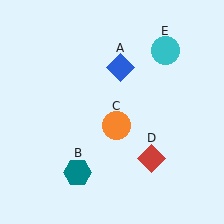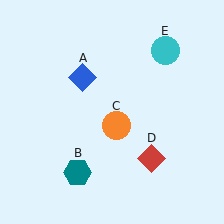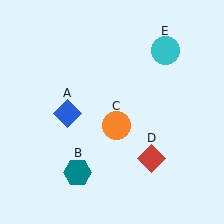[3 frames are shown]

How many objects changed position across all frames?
1 object changed position: blue diamond (object A).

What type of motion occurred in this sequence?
The blue diamond (object A) rotated counterclockwise around the center of the scene.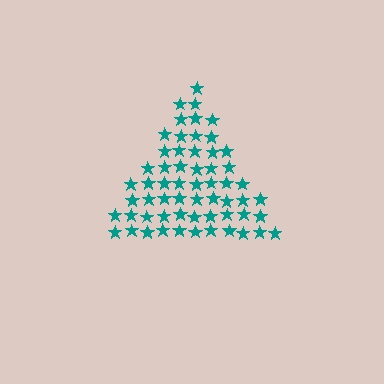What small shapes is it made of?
It is made of small stars.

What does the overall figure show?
The overall figure shows a triangle.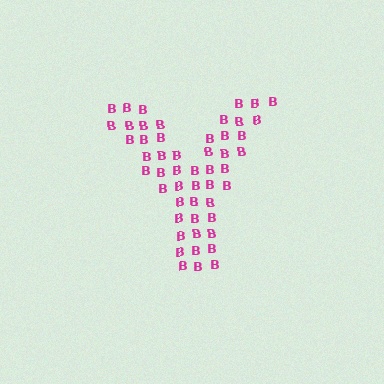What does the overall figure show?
The overall figure shows the letter Y.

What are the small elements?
The small elements are letter B's.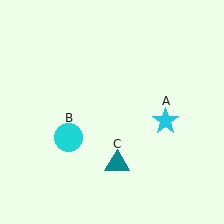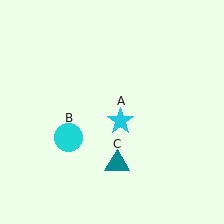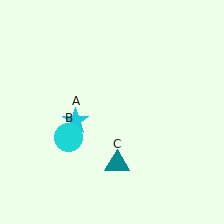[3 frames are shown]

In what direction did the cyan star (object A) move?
The cyan star (object A) moved left.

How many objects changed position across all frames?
1 object changed position: cyan star (object A).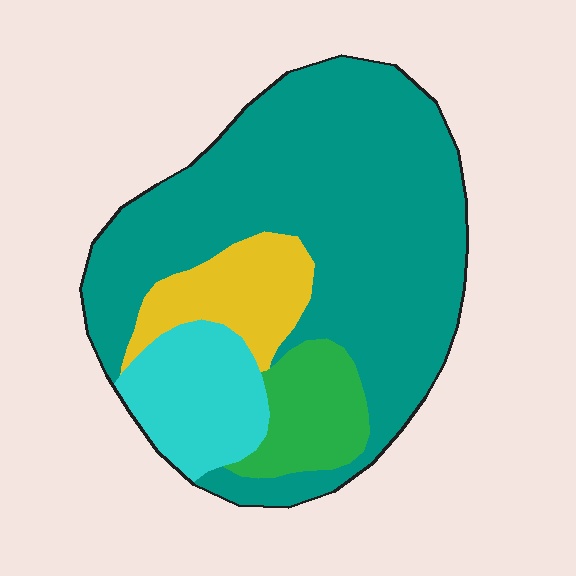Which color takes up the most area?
Teal, at roughly 65%.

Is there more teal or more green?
Teal.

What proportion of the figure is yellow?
Yellow covers 11% of the figure.